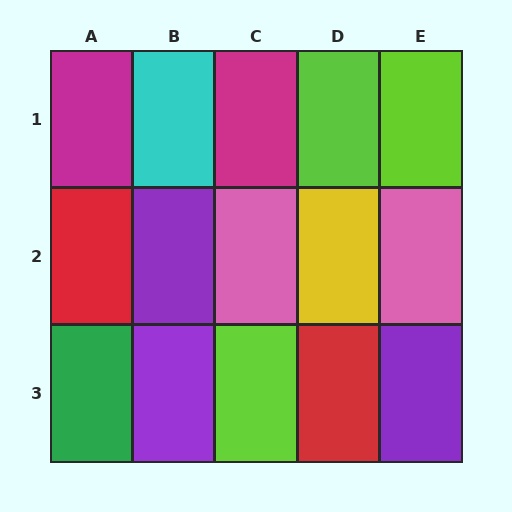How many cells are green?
1 cell is green.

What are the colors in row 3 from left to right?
Green, purple, lime, red, purple.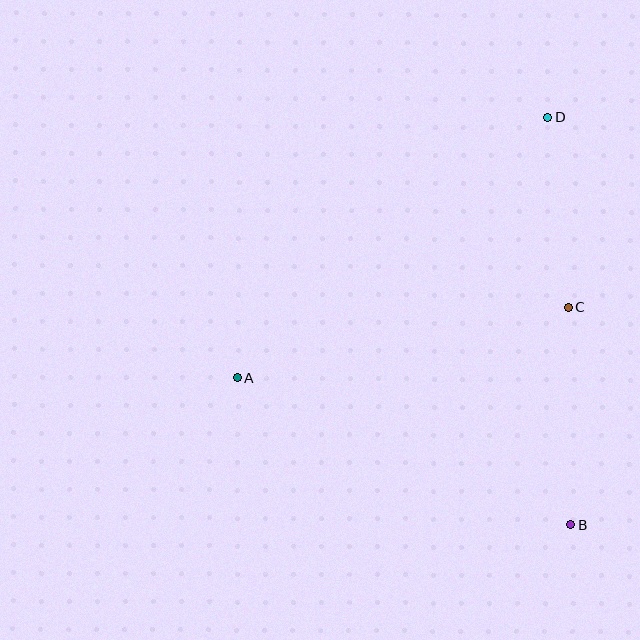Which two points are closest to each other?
Points C and D are closest to each other.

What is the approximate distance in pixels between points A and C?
The distance between A and C is approximately 339 pixels.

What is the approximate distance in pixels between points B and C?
The distance between B and C is approximately 218 pixels.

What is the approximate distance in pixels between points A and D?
The distance between A and D is approximately 405 pixels.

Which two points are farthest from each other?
Points B and D are farthest from each other.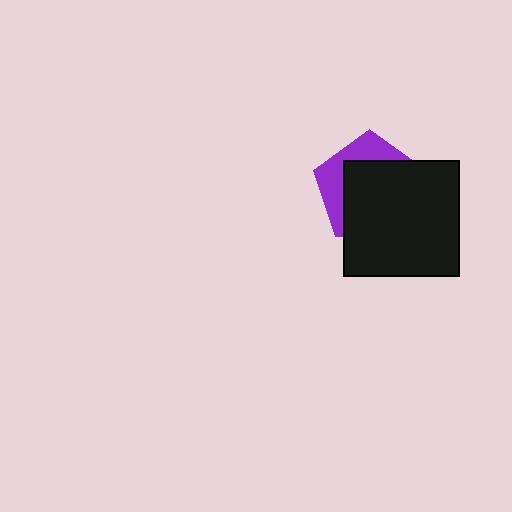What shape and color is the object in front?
The object in front is a black square.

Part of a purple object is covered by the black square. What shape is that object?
It is a pentagon.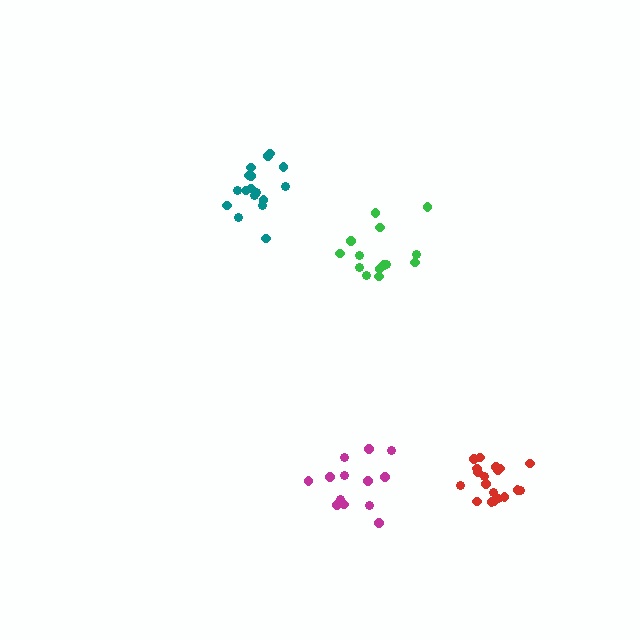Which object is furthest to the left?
The teal cluster is leftmost.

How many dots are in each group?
Group 1: 17 dots, Group 2: 19 dots, Group 3: 14 dots, Group 4: 13 dots (63 total).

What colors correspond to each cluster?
The clusters are colored: teal, red, green, magenta.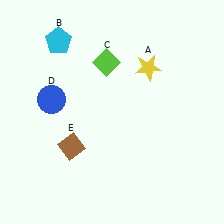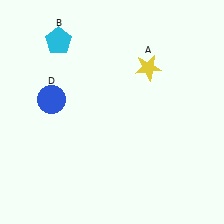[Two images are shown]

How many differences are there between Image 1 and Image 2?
There are 2 differences between the two images.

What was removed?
The lime diamond (C), the brown diamond (E) were removed in Image 2.